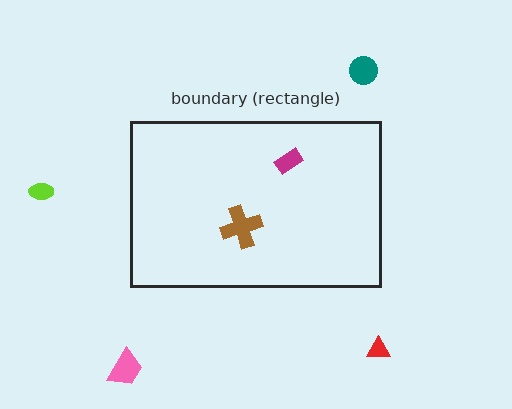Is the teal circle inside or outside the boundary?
Outside.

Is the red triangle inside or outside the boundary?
Outside.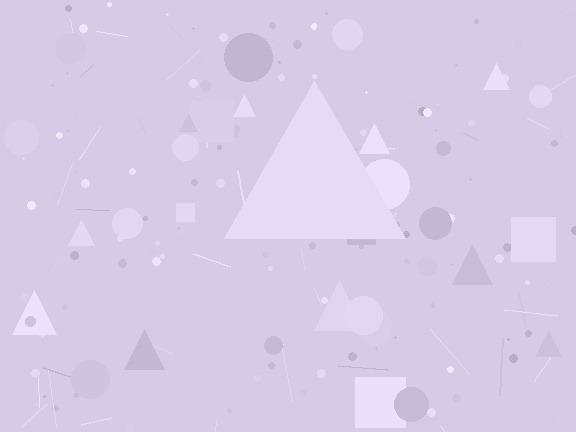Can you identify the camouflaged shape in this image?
The camouflaged shape is a triangle.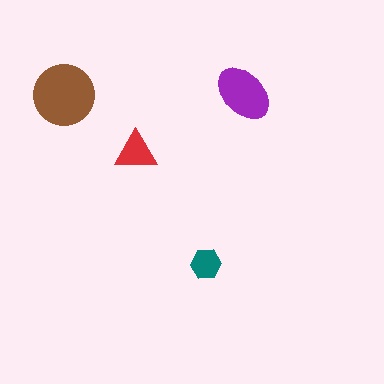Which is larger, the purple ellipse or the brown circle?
The brown circle.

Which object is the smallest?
The teal hexagon.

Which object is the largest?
The brown circle.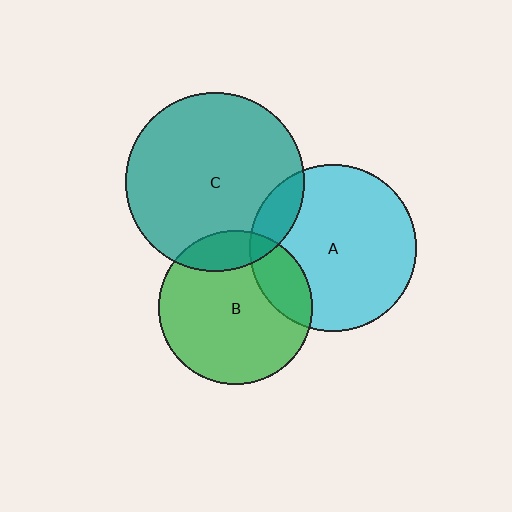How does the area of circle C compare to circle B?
Approximately 1.4 times.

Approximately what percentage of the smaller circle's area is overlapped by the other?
Approximately 20%.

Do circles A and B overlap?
Yes.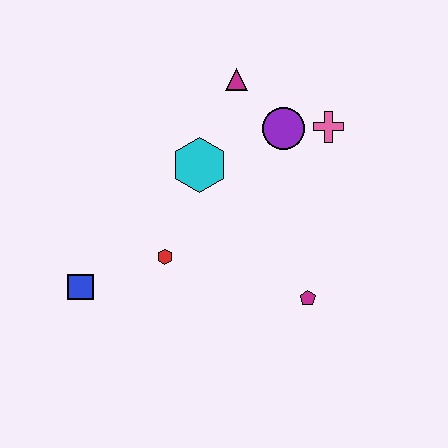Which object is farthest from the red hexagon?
The pink cross is farthest from the red hexagon.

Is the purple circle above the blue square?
Yes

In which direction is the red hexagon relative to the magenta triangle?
The red hexagon is below the magenta triangle.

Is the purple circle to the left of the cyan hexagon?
No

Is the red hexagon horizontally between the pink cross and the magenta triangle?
No